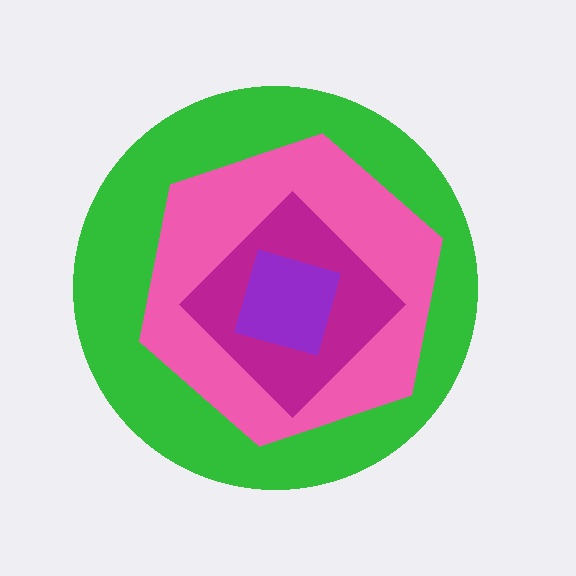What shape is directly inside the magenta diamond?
The purple square.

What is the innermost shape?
The purple square.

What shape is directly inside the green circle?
The pink hexagon.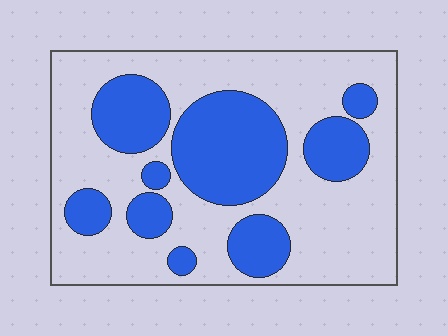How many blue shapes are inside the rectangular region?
9.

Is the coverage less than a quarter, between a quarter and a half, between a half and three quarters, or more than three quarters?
Between a quarter and a half.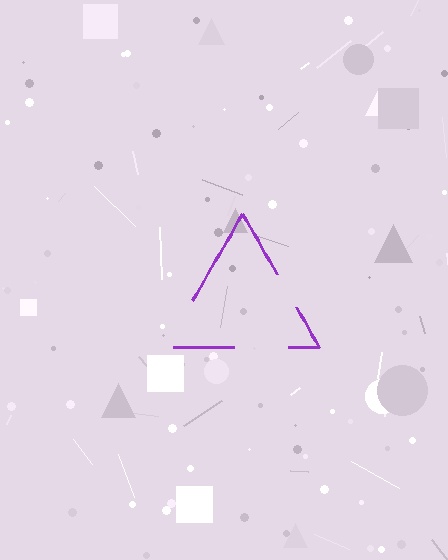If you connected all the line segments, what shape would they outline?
They would outline a triangle.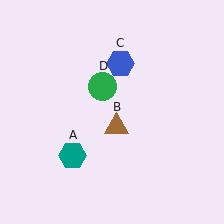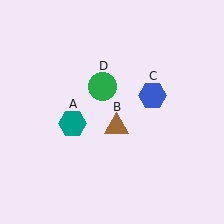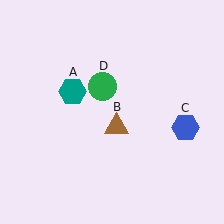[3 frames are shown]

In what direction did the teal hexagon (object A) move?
The teal hexagon (object A) moved up.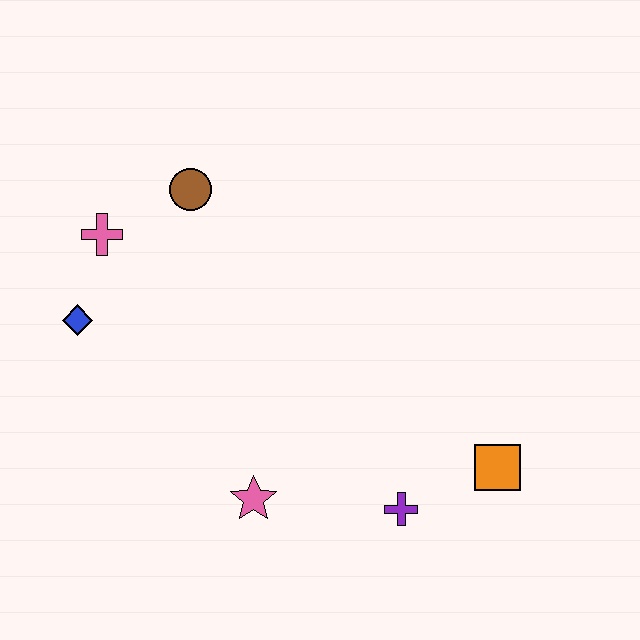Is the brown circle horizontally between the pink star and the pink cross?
Yes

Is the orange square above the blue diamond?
No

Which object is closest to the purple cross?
The orange square is closest to the purple cross.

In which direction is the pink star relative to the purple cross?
The pink star is to the left of the purple cross.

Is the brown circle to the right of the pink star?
No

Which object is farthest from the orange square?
The pink cross is farthest from the orange square.